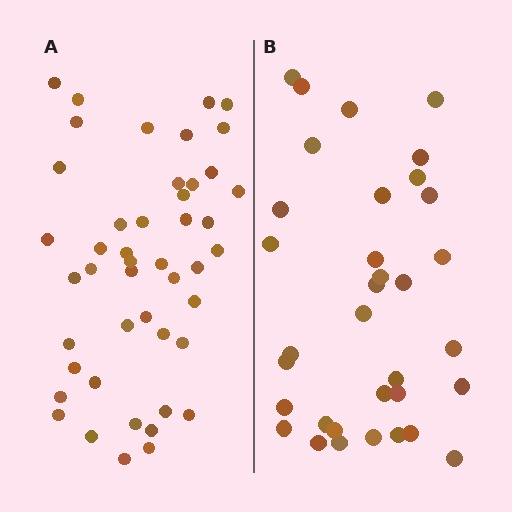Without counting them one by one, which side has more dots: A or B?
Region A (the left region) has more dots.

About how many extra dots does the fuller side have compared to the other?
Region A has roughly 12 or so more dots than region B.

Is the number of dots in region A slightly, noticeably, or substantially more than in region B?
Region A has noticeably more, but not dramatically so. The ratio is roughly 1.4 to 1.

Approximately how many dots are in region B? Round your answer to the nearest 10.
About 30 dots. (The exact count is 34, which rounds to 30.)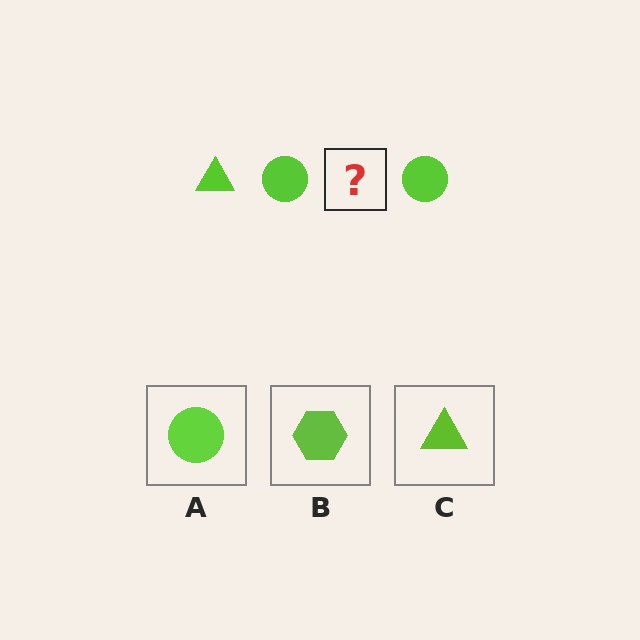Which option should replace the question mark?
Option C.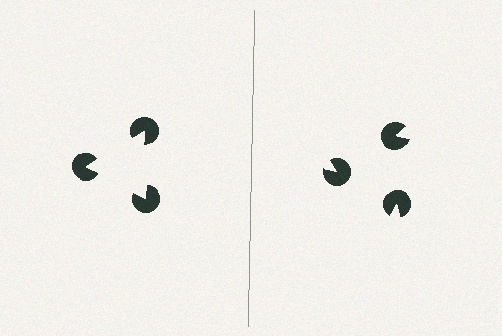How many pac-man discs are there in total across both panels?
6 — 3 on each side.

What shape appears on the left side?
An illusory triangle.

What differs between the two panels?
The pac-man discs are positioned identically on both sides; only the wedge orientations differ. On the left they align to a triangle; on the right they are misaligned.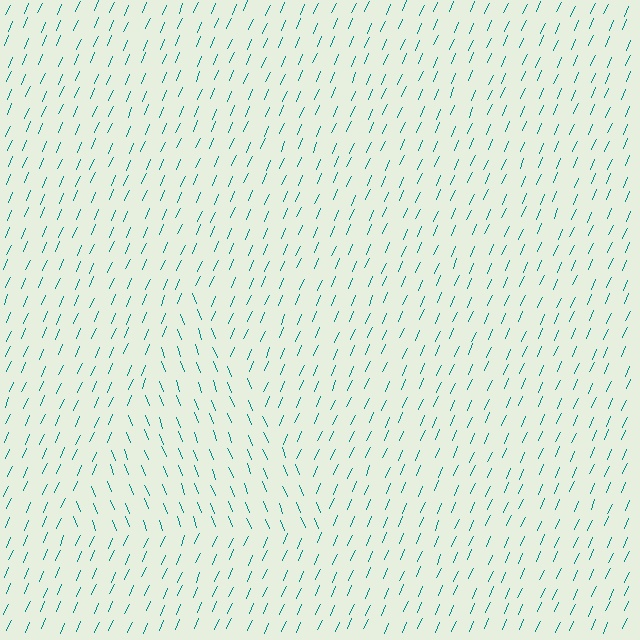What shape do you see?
I see a triangle.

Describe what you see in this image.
The image is filled with small teal line segments. A triangle region in the image has lines oriented differently from the surrounding lines, creating a visible texture boundary.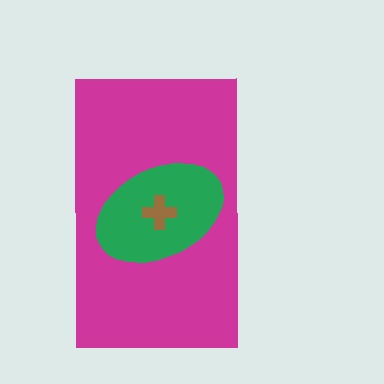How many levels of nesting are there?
3.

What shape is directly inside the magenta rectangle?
The green ellipse.